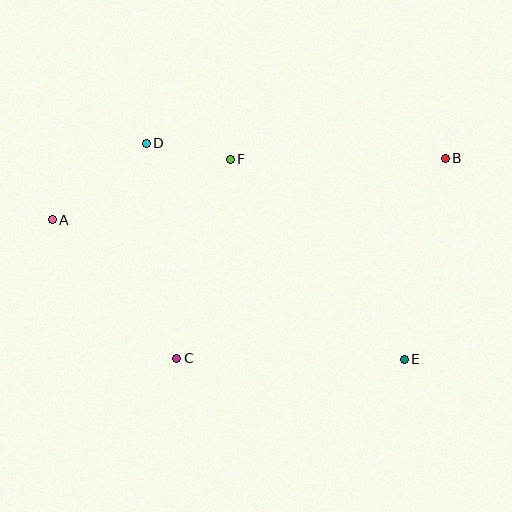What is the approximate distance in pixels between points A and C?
The distance between A and C is approximately 186 pixels.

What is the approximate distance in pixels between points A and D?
The distance between A and D is approximately 121 pixels.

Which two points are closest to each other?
Points D and F are closest to each other.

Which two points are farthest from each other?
Points A and B are farthest from each other.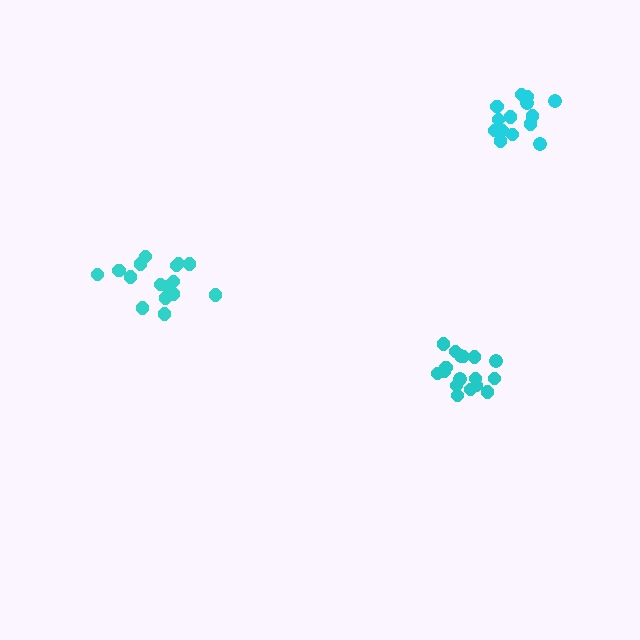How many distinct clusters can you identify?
There are 3 distinct clusters.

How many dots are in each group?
Group 1: 16 dots, Group 2: 14 dots, Group 3: 17 dots (47 total).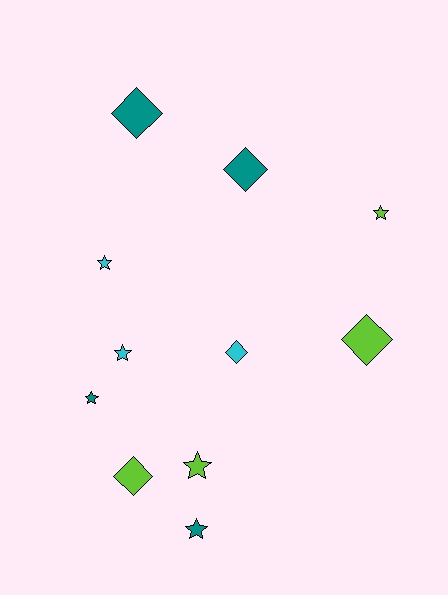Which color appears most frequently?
Teal, with 4 objects.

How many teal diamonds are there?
There are 2 teal diamonds.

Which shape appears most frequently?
Star, with 6 objects.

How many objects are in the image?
There are 11 objects.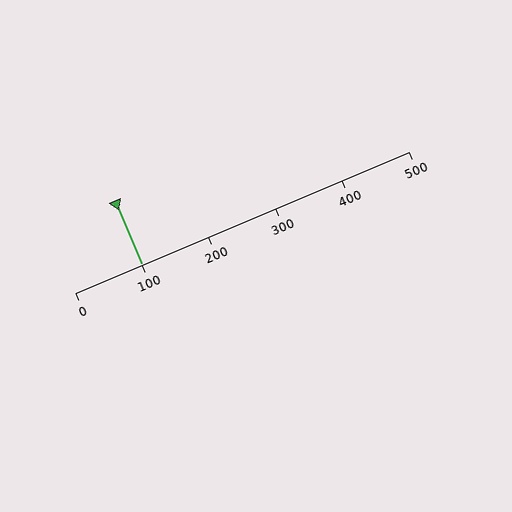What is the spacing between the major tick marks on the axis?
The major ticks are spaced 100 apart.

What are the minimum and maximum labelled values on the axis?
The axis runs from 0 to 500.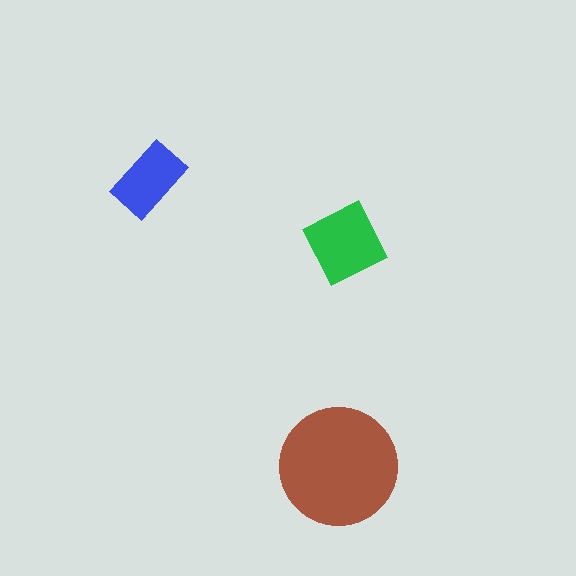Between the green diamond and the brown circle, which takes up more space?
The brown circle.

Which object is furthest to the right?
The green diamond is rightmost.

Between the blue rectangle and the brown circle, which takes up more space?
The brown circle.